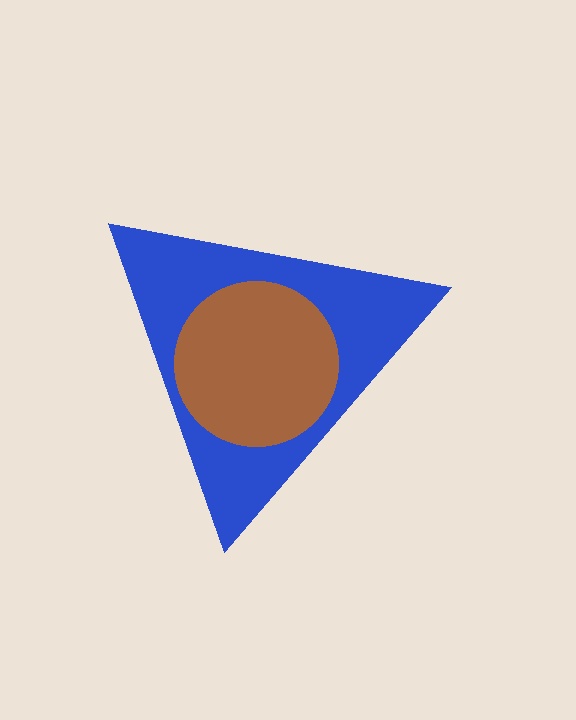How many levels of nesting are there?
2.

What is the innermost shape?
The brown circle.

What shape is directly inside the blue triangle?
The brown circle.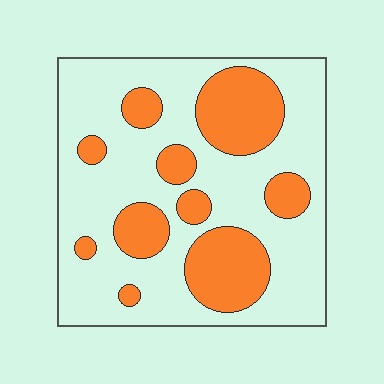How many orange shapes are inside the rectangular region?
10.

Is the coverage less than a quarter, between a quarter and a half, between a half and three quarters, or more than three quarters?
Between a quarter and a half.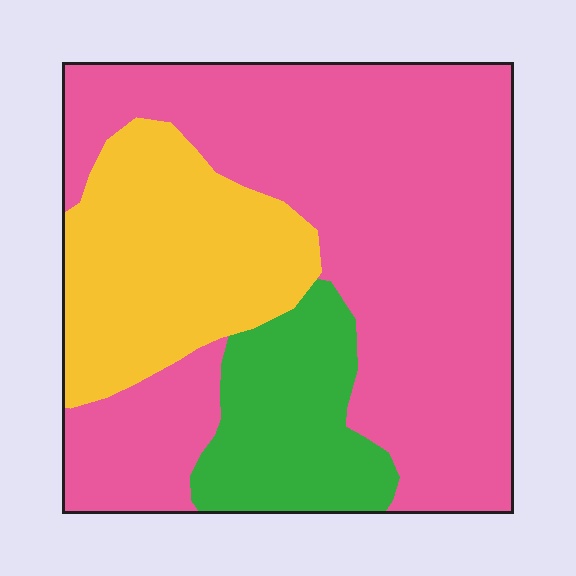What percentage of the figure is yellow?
Yellow covers roughly 25% of the figure.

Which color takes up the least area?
Green, at roughly 15%.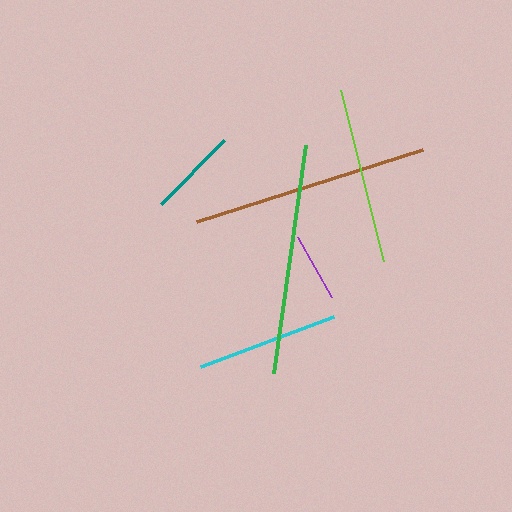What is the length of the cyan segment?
The cyan segment is approximately 142 pixels long.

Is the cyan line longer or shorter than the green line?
The green line is longer than the cyan line.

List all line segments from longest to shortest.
From longest to shortest: brown, green, lime, cyan, teal, purple.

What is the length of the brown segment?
The brown segment is approximately 237 pixels long.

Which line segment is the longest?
The brown line is the longest at approximately 237 pixels.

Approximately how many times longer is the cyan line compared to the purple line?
The cyan line is approximately 2.1 times the length of the purple line.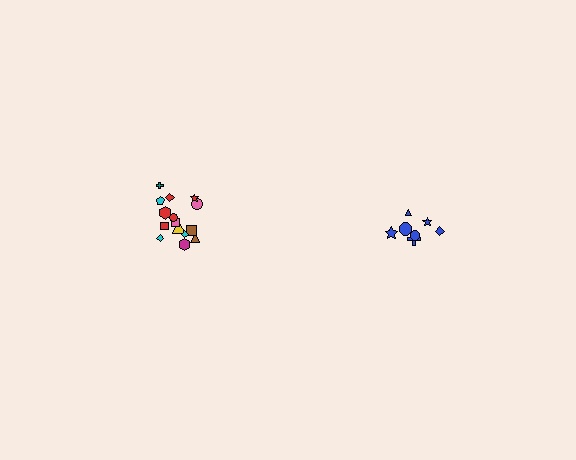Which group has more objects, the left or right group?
The left group.